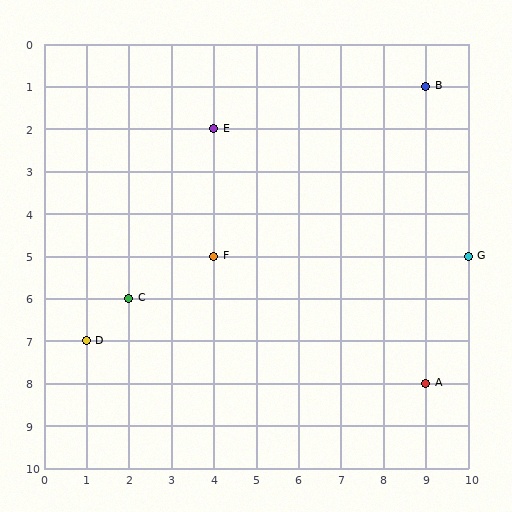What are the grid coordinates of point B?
Point B is at grid coordinates (9, 1).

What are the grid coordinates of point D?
Point D is at grid coordinates (1, 7).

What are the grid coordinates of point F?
Point F is at grid coordinates (4, 5).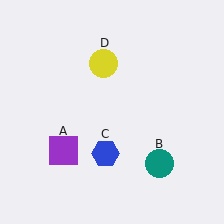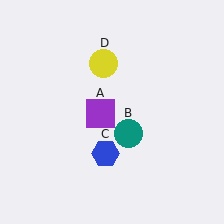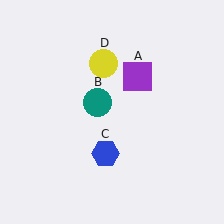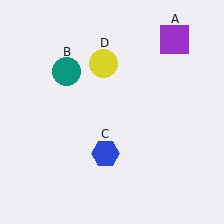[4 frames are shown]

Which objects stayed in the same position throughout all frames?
Blue hexagon (object C) and yellow circle (object D) remained stationary.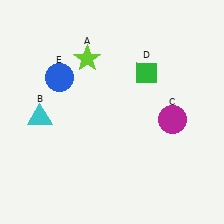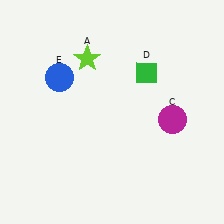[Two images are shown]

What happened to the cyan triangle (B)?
The cyan triangle (B) was removed in Image 2. It was in the bottom-left area of Image 1.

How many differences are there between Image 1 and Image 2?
There is 1 difference between the two images.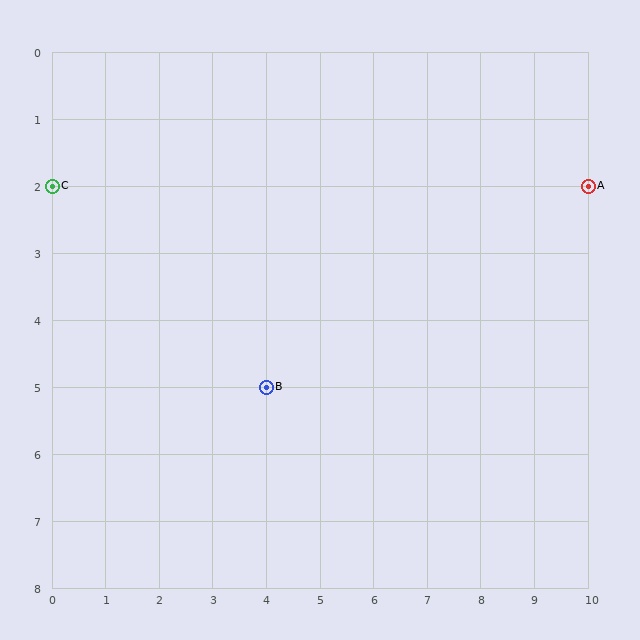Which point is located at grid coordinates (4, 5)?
Point B is at (4, 5).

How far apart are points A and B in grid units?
Points A and B are 6 columns and 3 rows apart (about 6.7 grid units diagonally).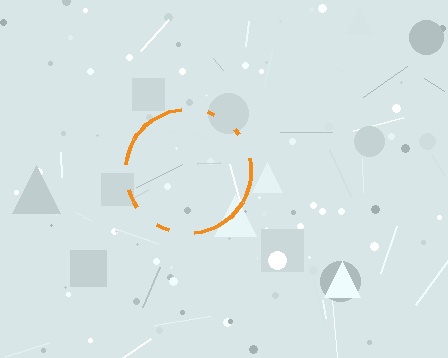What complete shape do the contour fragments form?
The contour fragments form a circle.